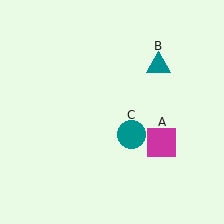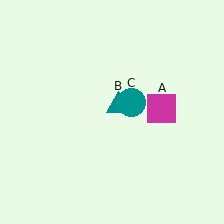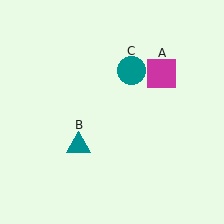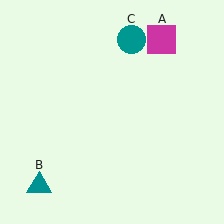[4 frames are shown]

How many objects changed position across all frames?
3 objects changed position: magenta square (object A), teal triangle (object B), teal circle (object C).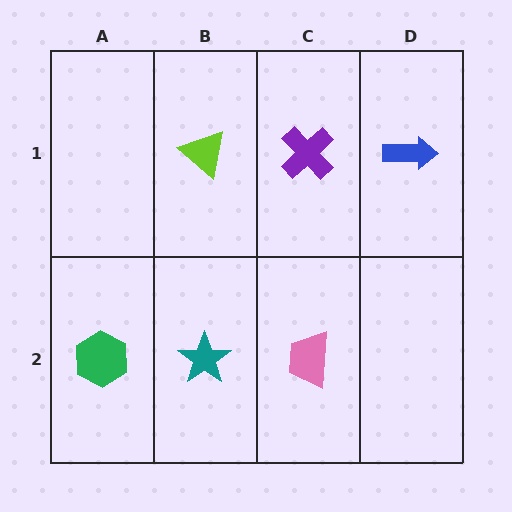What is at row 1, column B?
A lime triangle.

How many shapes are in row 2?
3 shapes.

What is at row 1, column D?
A blue arrow.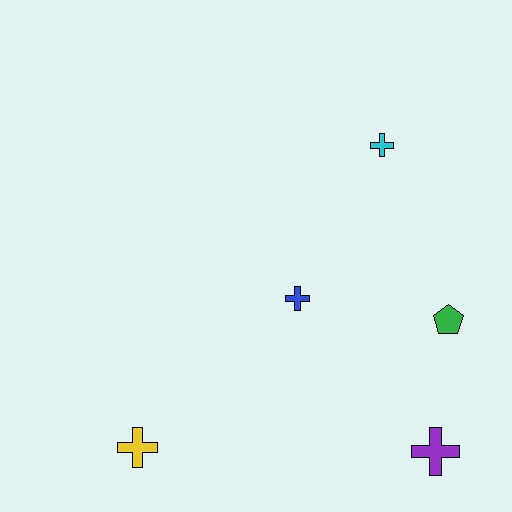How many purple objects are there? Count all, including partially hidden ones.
There is 1 purple object.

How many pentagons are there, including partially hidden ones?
There is 1 pentagon.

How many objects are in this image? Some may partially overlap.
There are 5 objects.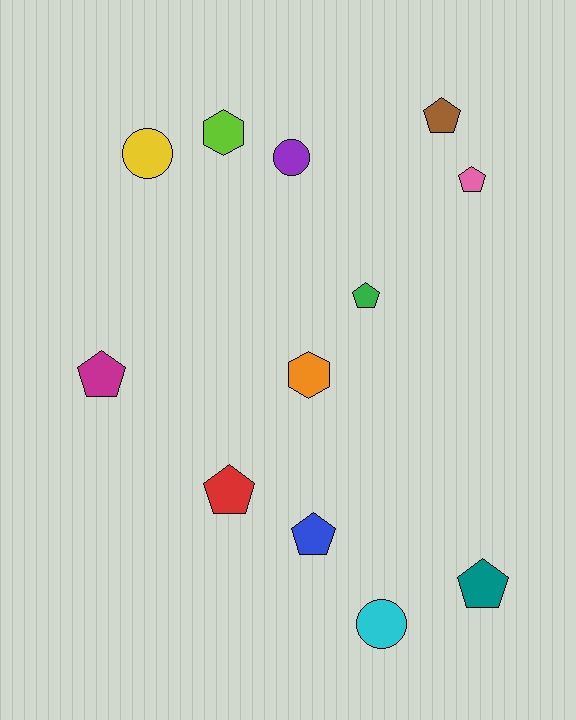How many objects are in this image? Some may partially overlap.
There are 12 objects.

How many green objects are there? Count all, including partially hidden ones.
There is 1 green object.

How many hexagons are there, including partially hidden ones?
There are 2 hexagons.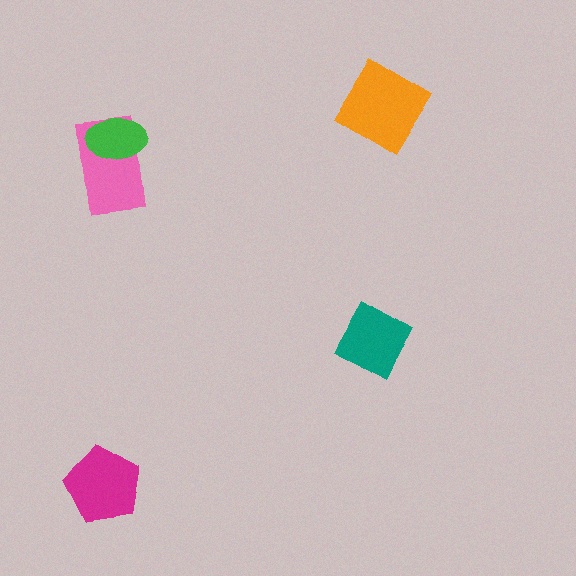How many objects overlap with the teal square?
0 objects overlap with the teal square.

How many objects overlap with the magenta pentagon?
0 objects overlap with the magenta pentagon.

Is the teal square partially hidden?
No, no other shape covers it.